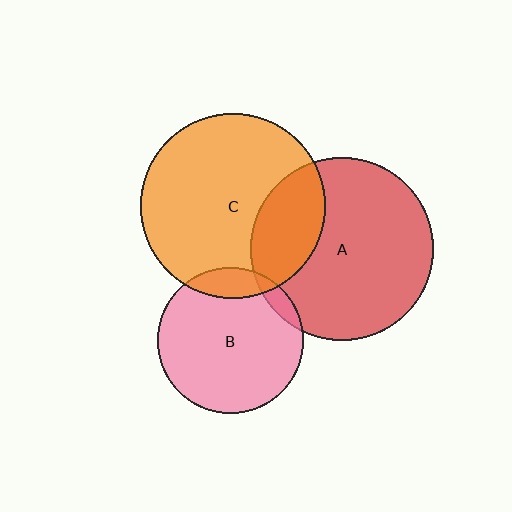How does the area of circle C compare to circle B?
Approximately 1.6 times.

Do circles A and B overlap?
Yes.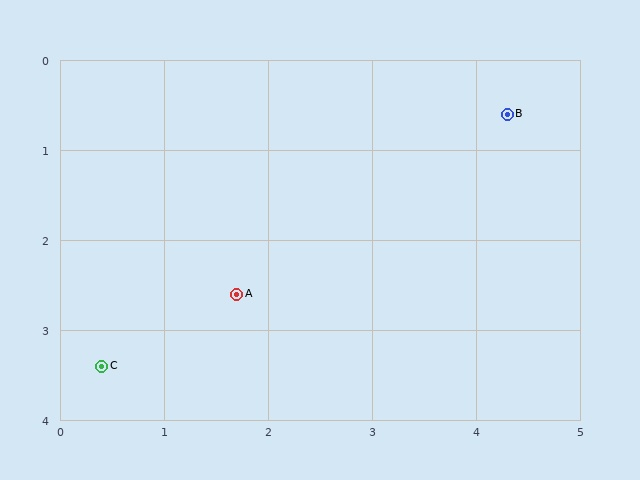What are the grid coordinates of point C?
Point C is at approximately (0.4, 3.4).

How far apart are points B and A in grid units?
Points B and A are about 3.3 grid units apart.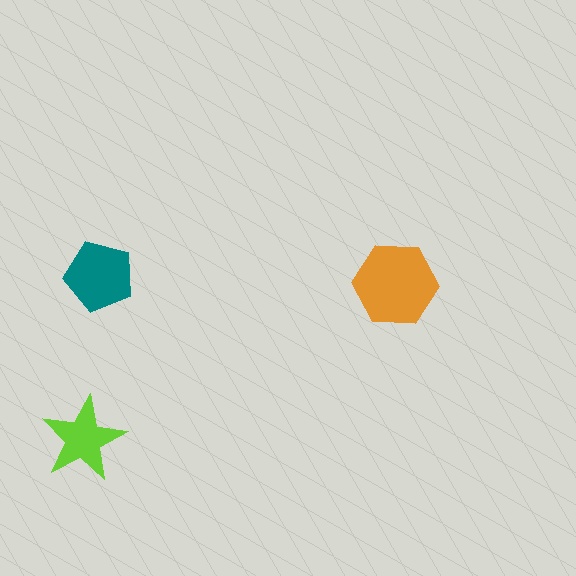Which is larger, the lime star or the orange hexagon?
The orange hexagon.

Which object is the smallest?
The lime star.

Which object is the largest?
The orange hexagon.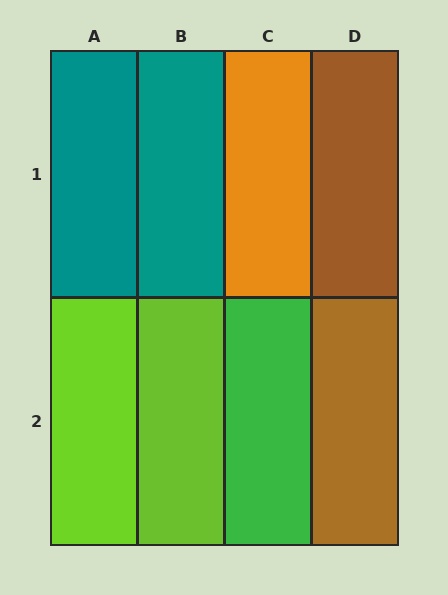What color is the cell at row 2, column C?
Green.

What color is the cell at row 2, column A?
Lime.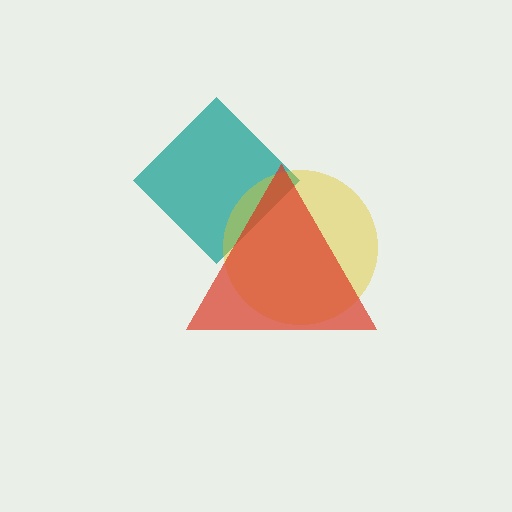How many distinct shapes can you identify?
There are 3 distinct shapes: a teal diamond, a yellow circle, a red triangle.